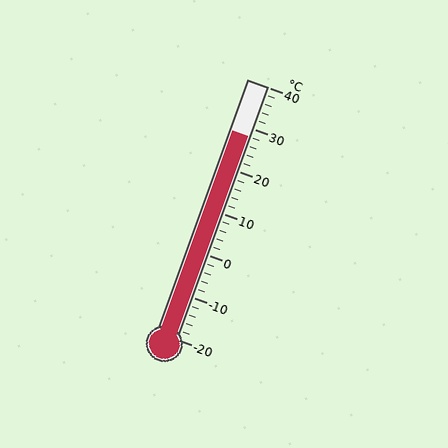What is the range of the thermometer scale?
The thermometer scale ranges from -20°C to 40°C.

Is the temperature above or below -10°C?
The temperature is above -10°C.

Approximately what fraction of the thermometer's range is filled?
The thermometer is filled to approximately 80% of its range.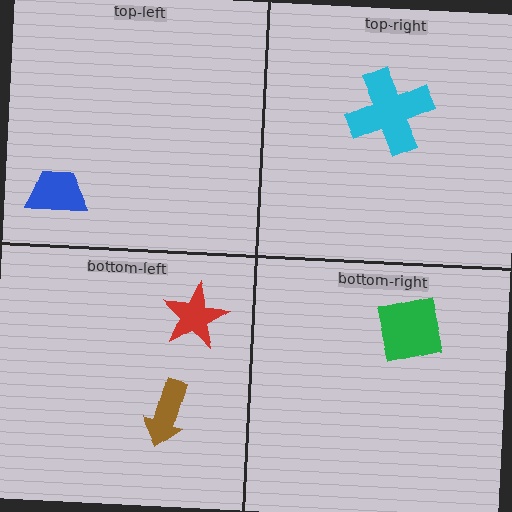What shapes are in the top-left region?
The blue trapezoid.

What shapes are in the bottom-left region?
The red star, the brown arrow.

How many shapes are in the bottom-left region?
2.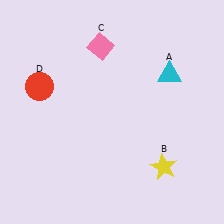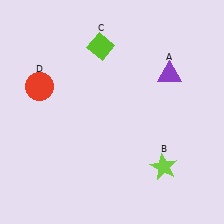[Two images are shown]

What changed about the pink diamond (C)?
In Image 1, C is pink. In Image 2, it changed to lime.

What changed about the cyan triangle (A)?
In Image 1, A is cyan. In Image 2, it changed to purple.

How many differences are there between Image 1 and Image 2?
There are 3 differences between the two images.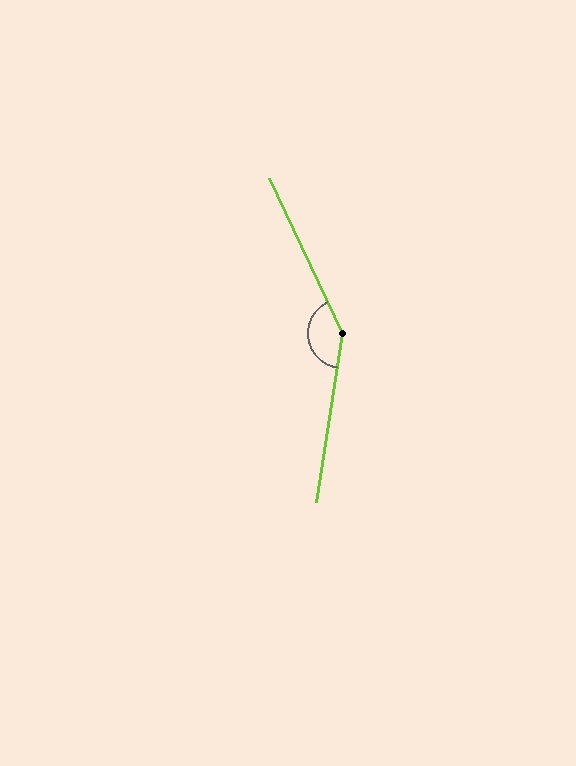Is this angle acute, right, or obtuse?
It is obtuse.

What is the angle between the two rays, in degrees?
Approximately 146 degrees.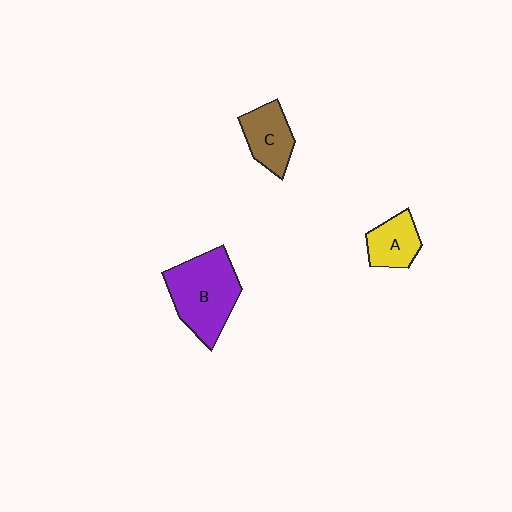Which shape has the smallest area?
Shape A (yellow).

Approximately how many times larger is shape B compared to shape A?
Approximately 2.1 times.